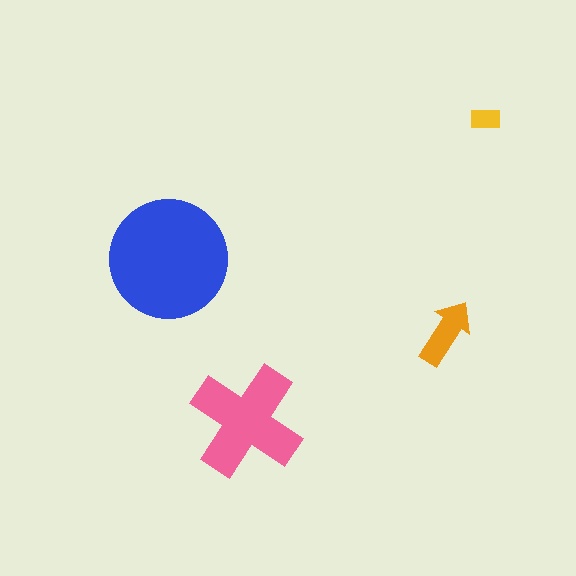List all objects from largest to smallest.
The blue circle, the pink cross, the orange arrow, the yellow rectangle.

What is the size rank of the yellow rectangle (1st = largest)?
4th.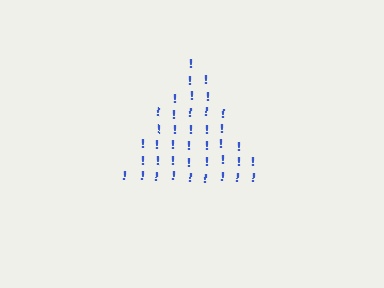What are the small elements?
The small elements are exclamation marks.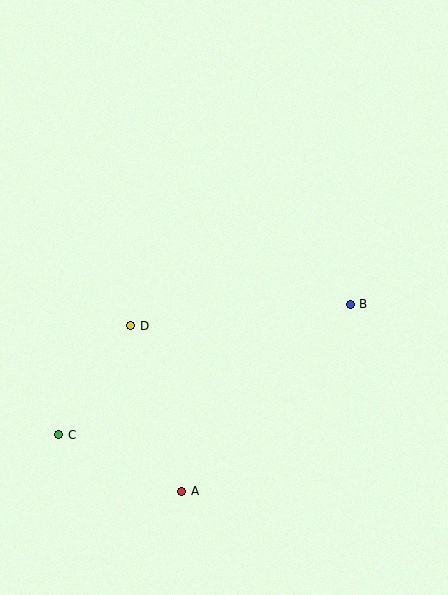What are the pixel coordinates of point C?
Point C is at (59, 435).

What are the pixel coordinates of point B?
Point B is at (350, 304).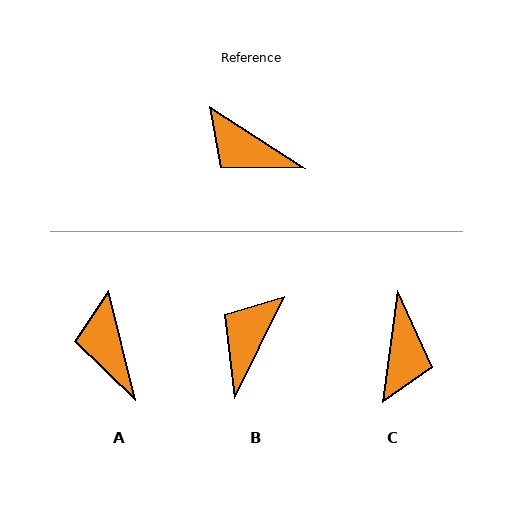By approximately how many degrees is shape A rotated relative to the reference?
Approximately 44 degrees clockwise.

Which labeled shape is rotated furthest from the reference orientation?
C, about 115 degrees away.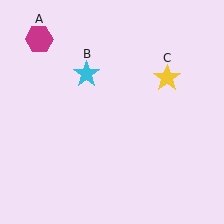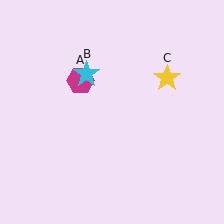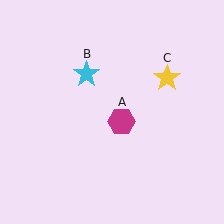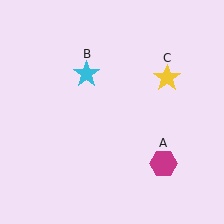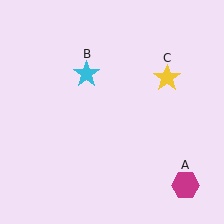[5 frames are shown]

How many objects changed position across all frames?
1 object changed position: magenta hexagon (object A).